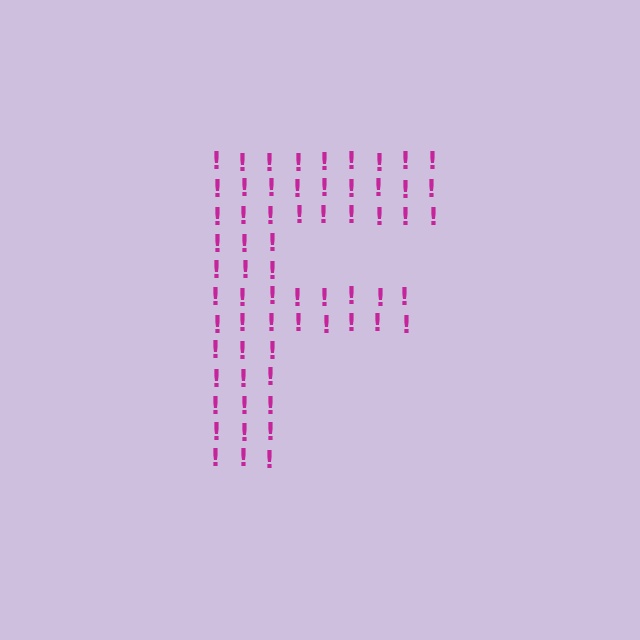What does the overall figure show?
The overall figure shows the letter F.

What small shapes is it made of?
It is made of small exclamation marks.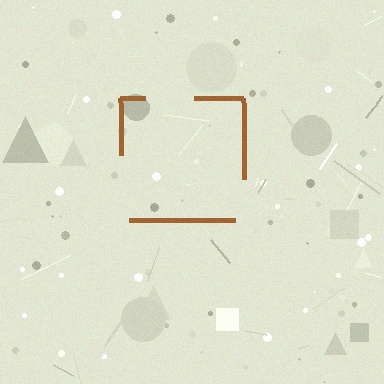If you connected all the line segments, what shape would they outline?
They would outline a square.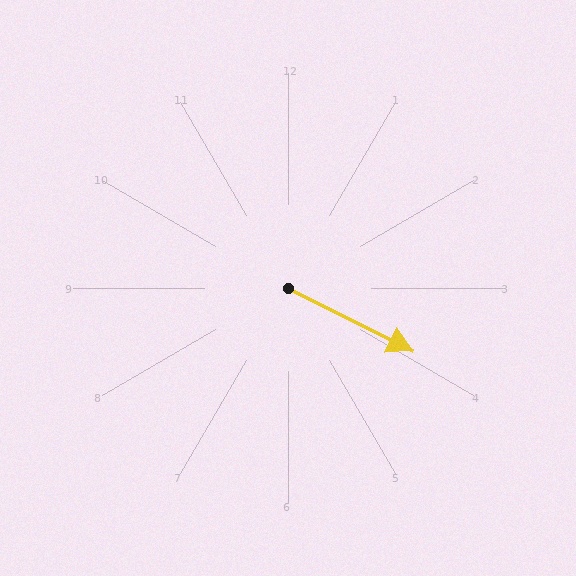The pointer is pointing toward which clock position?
Roughly 4 o'clock.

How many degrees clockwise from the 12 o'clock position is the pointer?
Approximately 117 degrees.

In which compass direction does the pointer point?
Southeast.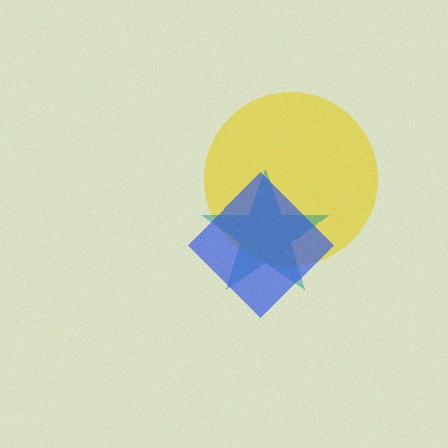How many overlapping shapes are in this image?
There are 3 overlapping shapes in the image.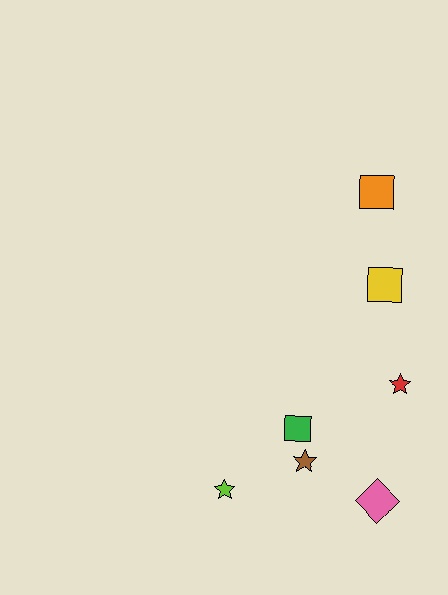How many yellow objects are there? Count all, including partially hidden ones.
There is 1 yellow object.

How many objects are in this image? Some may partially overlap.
There are 7 objects.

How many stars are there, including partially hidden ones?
There are 3 stars.